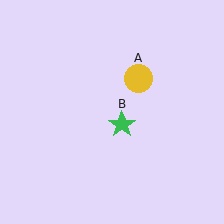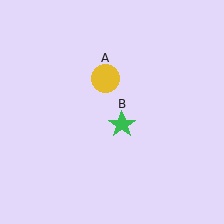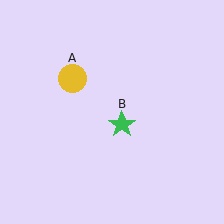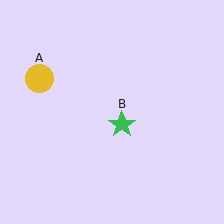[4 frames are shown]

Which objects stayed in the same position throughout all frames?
Green star (object B) remained stationary.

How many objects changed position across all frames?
1 object changed position: yellow circle (object A).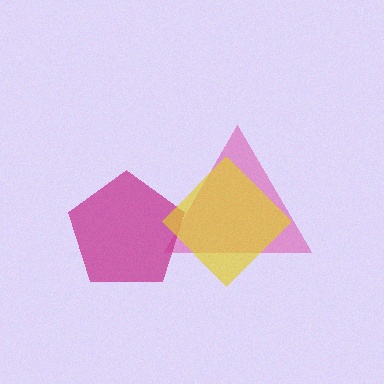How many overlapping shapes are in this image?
There are 3 overlapping shapes in the image.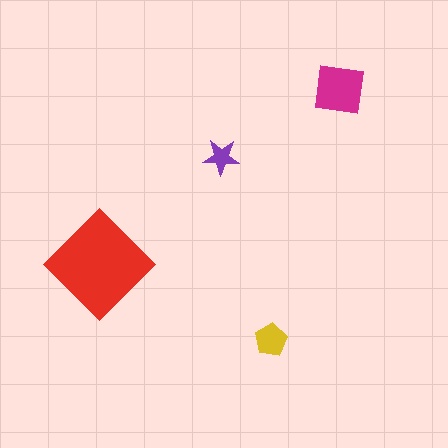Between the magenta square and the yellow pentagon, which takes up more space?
The magenta square.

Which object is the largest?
The red diamond.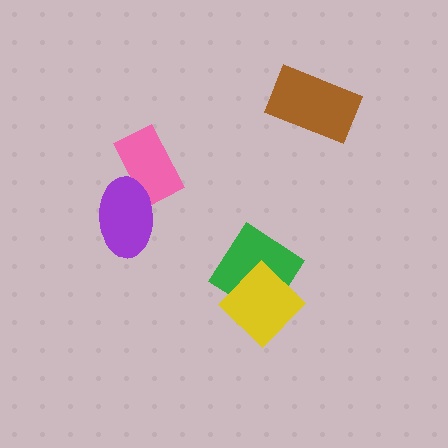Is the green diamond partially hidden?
Yes, it is partially covered by another shape.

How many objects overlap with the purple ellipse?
1 object overlaps with the purple ellipse.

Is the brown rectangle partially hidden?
No, no other shape covers it.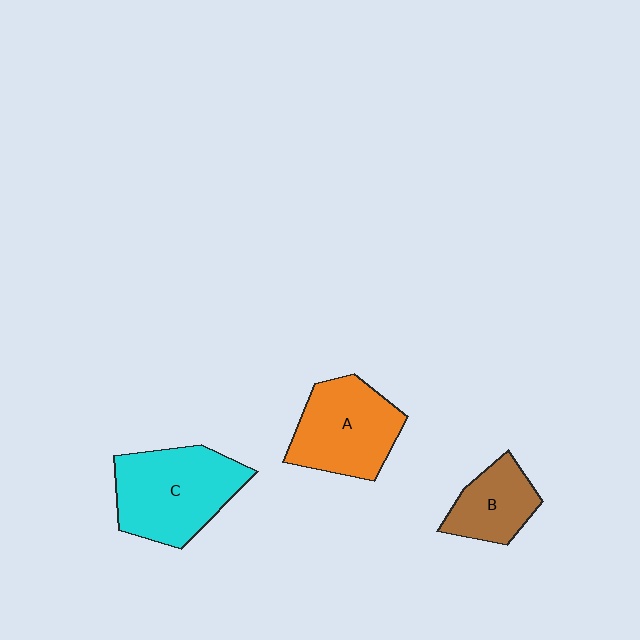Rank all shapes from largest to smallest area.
From largest to smallest: C (cyan), A (orange), B (brown).